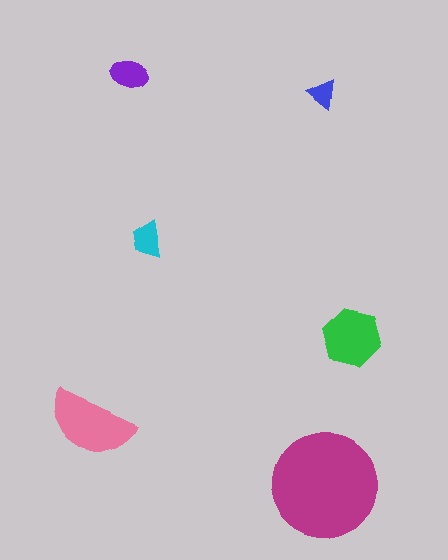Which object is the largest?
The magenta circle.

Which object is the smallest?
The blue triangle.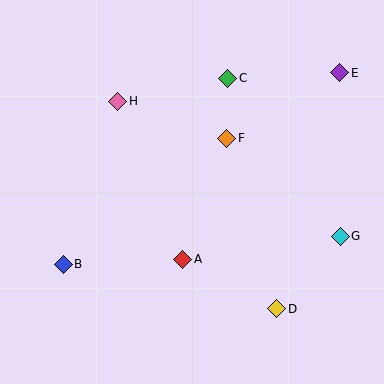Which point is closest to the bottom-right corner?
Point D is closest to the bottom-right corner.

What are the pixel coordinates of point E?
Point E is at (339, 73).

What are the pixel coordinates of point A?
Point A is at (183, 259).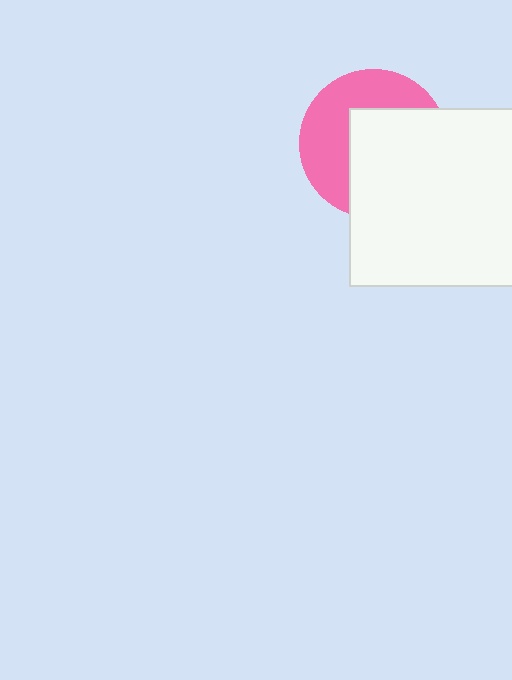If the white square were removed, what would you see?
You would see the complete pink circle.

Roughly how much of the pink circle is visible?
About half of it is visible (roughly 45%).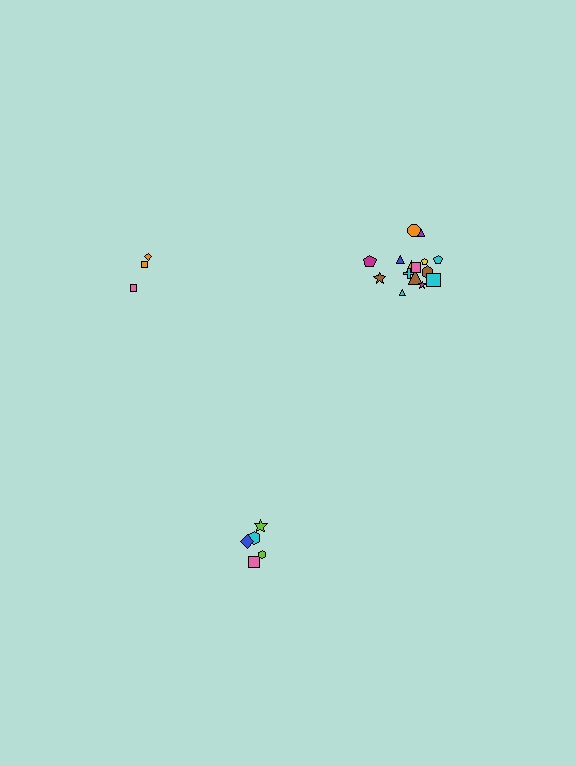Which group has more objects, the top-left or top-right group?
The top-right group.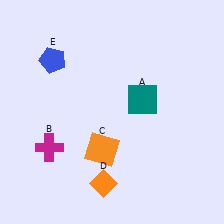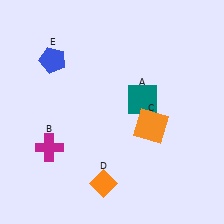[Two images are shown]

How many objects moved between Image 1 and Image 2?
1 object moved between the two images.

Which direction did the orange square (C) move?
The orange square (C) moved right.